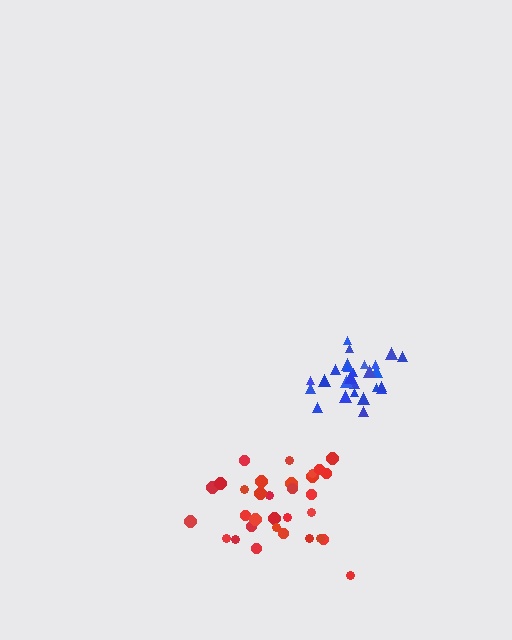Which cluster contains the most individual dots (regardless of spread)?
Red (32).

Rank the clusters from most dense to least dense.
blue, red.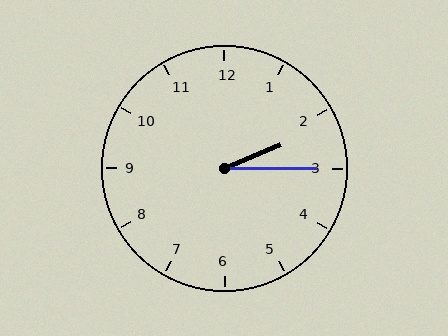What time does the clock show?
2:15.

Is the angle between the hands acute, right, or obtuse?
It is acute.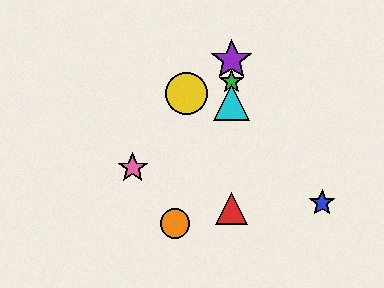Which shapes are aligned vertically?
The red triangle, the green star, the purple star, the cyan triangle are aligned vertically.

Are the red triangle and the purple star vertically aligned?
Yes, both are at x≈232.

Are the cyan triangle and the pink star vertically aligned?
No, the cyan triangle is at x≈232 and the pink star is at x≈133.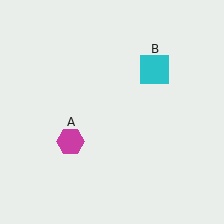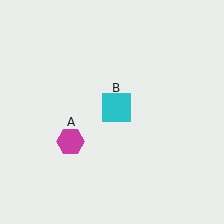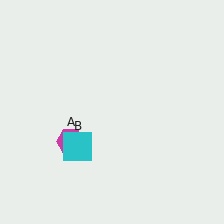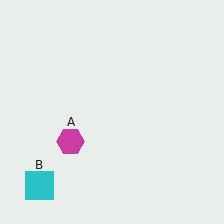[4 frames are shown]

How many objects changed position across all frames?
1 object changed position: cyan square (object B).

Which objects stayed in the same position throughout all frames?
Magenta hexagon (object A) remained stationary.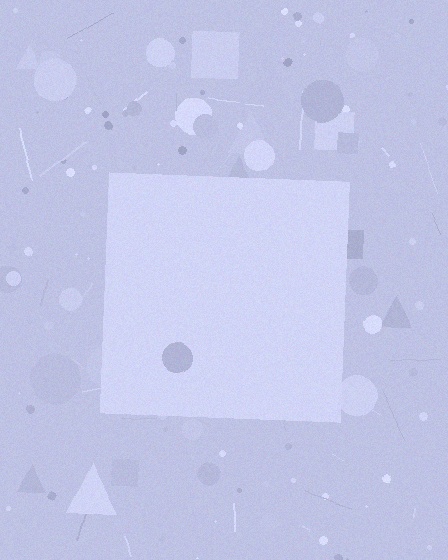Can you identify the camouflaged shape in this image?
The camouflaged shape is a square.